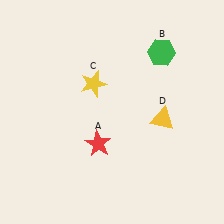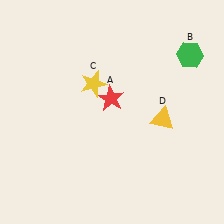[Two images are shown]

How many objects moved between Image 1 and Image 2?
2 objects moved between the two images.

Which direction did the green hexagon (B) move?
The green hexagon (B) moved right.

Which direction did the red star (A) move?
The red star (A) moved up.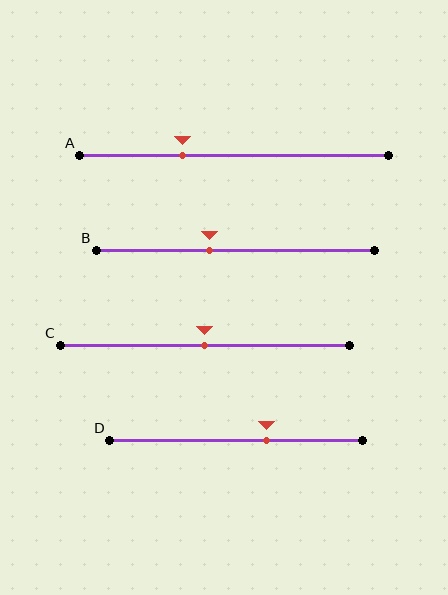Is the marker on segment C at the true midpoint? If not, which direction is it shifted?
Yes, the marker on segment C is at the true midpoint.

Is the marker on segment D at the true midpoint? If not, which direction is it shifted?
No, the marker on segment D is shifted to the right by about 12% of the segment length.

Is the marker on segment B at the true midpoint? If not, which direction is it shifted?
No, the marker on segment B is shifted to the left by about 9% of the segment length.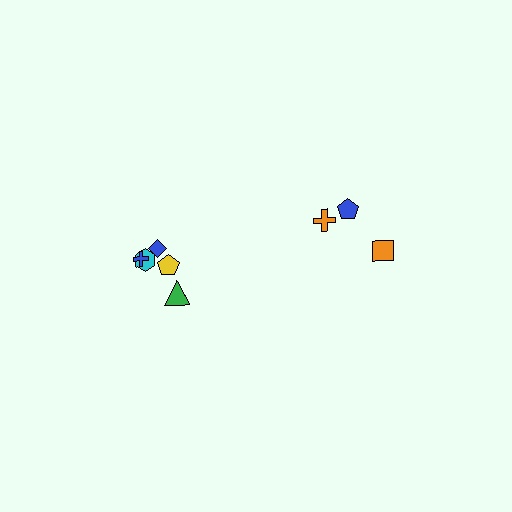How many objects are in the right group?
There are 3 objects.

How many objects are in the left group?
There are 5 objects.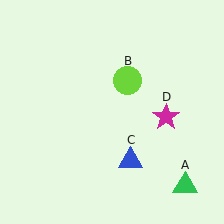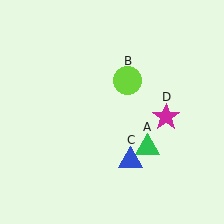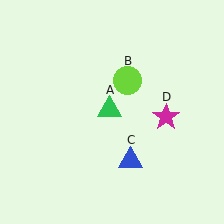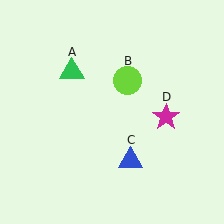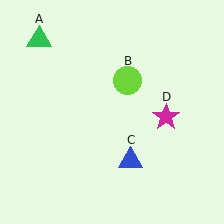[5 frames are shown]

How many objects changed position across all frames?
1 object changed position: green triangle (object A).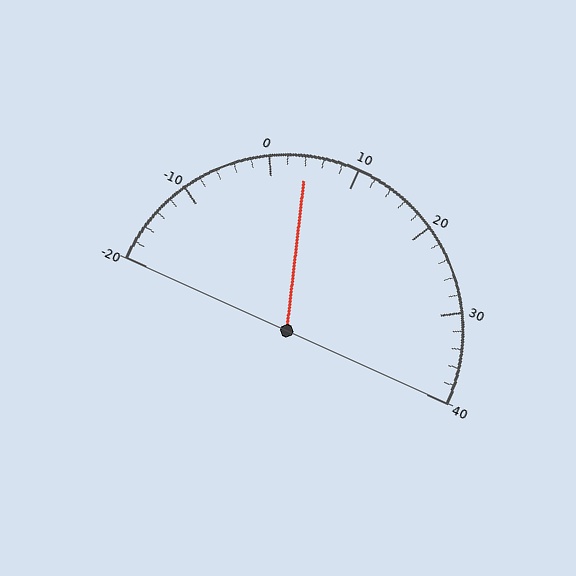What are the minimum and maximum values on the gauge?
The gauge ranges from -20 to 40.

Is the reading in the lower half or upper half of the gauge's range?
The reading is in the lower half of the range (-20 to 40).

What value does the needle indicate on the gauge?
The needle indicates approximately 4.